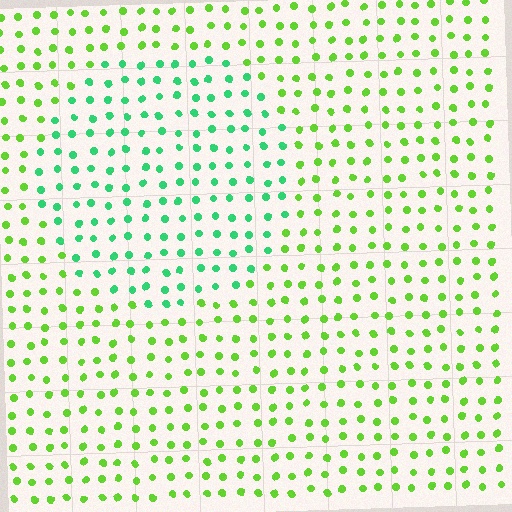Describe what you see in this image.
The image is filled with small lime elements in a uniform arrangement. A circle-shaped region is visible where the elements are tinted to a slightly different hue, forming a subtle color boundary.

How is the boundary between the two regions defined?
The boundary is defined purely by a slight shift in hue (about 43 degrees). Spacing, size, and orientation are identical on both sides.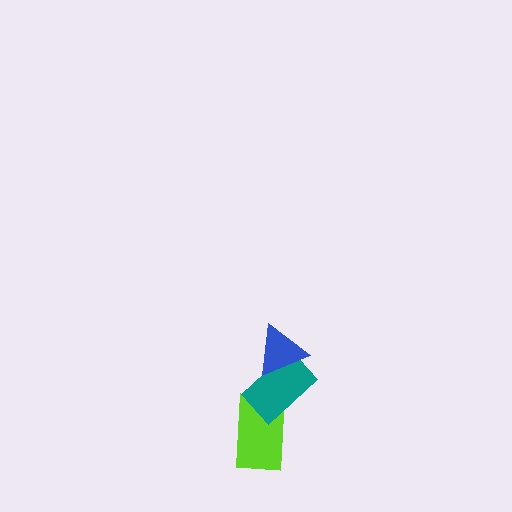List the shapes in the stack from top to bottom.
From top to bottom: the blue triangle, the teal rectangle, the lime rectangle.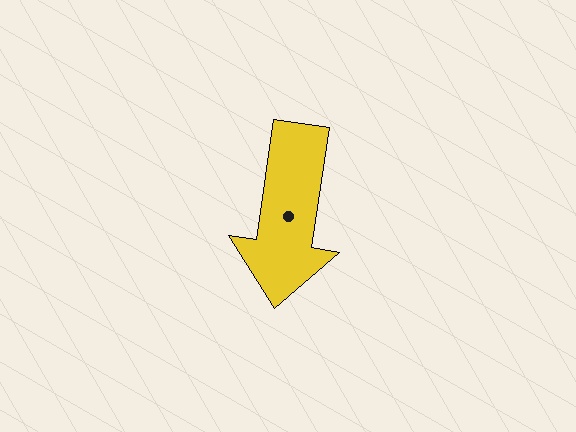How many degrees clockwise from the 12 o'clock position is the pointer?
Approximately 188 degrees.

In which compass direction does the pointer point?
South.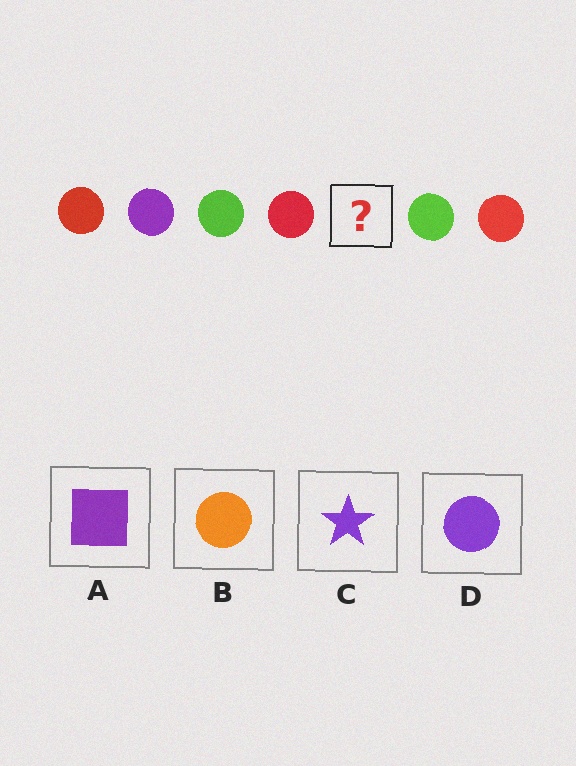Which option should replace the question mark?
Option D.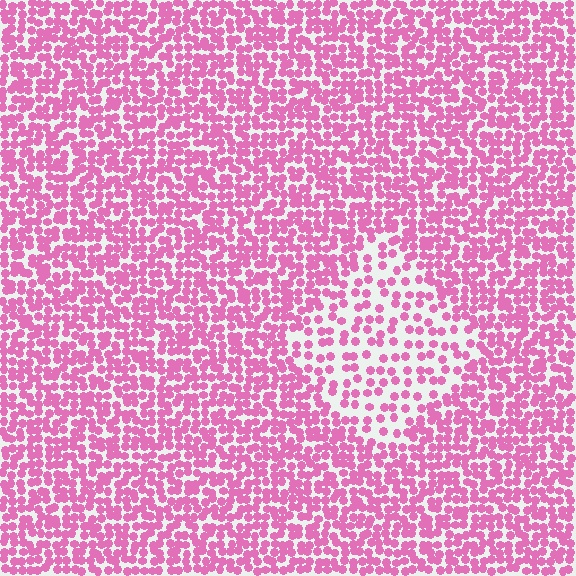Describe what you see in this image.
The image contains small pink elements arranged at two different densities. A diamond-shaped region is visible where the elements are less densely packed than the surrounding area.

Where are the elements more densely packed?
The elements are more densely packed outside the diamond boundary.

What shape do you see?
I see a diamond.